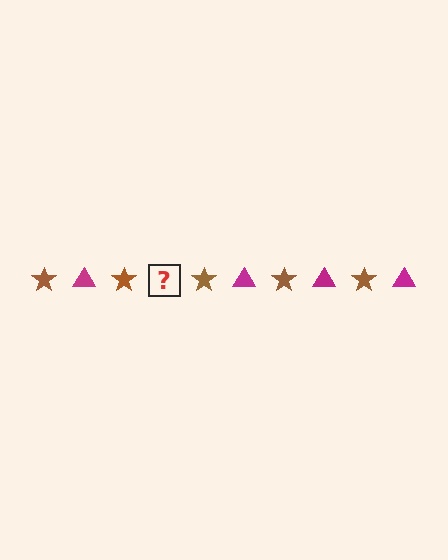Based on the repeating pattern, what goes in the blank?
The blank should be a magenta triangle.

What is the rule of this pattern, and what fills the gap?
The rule is that the pattern alternates between brown star and magenta triangle. The gap should be filled with a magenta triangle.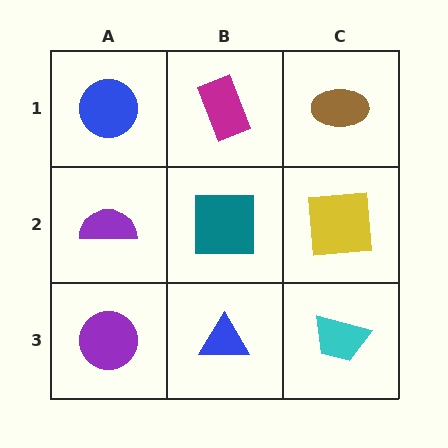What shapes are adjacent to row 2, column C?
A brown ellipse (row 1, column C), a cyan trapezoid (row 3, column C), a teal square (row 2, column B).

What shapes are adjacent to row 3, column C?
A yellow square (row 2, column C), a blue triangle (row 3, column B).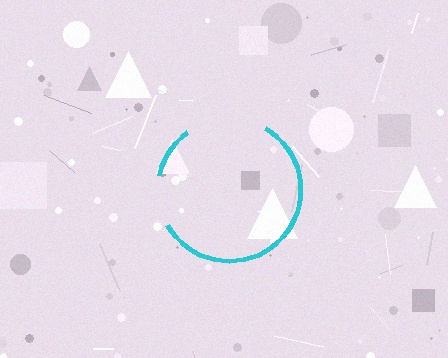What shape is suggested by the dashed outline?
The dashed outline suggests a circle.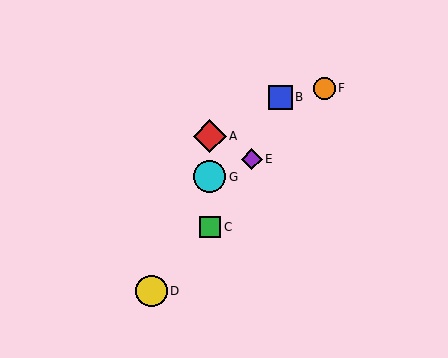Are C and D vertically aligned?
No, C is at x≈210 and D is at x≈152.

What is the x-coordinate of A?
Object A is at x≈210.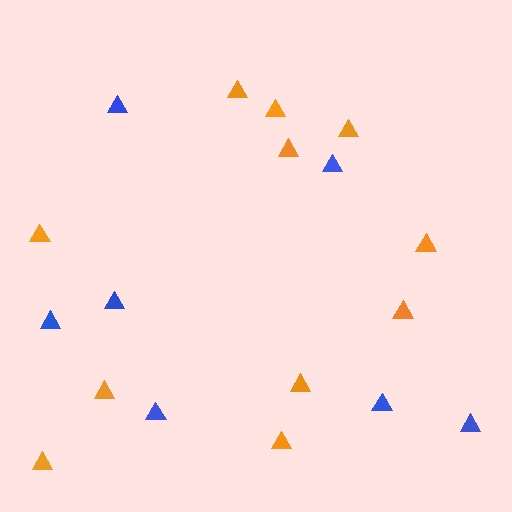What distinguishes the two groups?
There are 2 groups: one group of blue triangles (7) and one group of orange triangles (11).